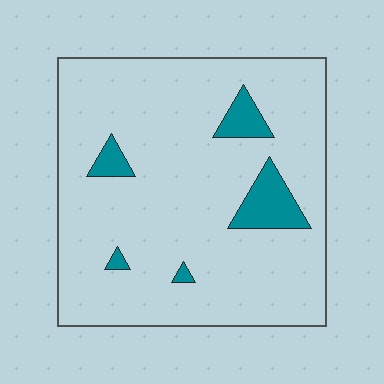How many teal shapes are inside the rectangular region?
5.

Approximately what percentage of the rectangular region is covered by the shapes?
Approximately 10%.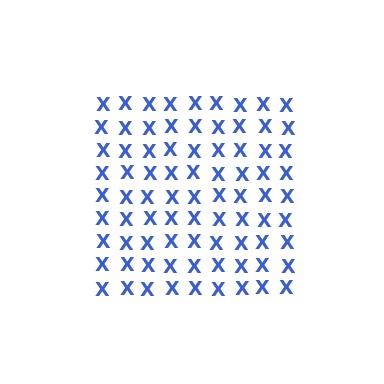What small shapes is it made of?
It is made of small letter X's.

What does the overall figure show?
The overall figure shows a square.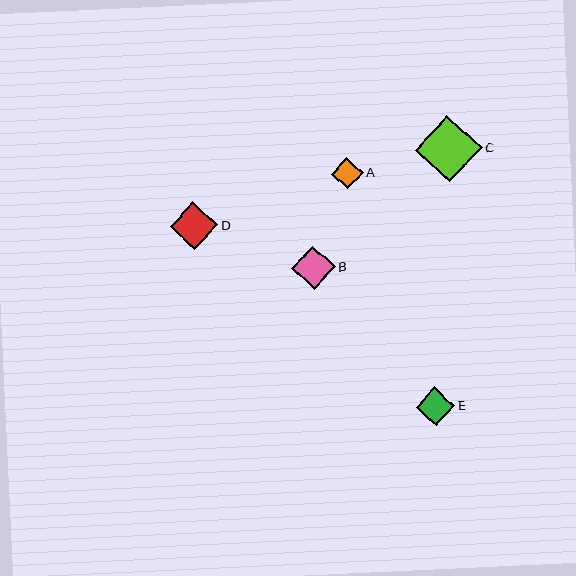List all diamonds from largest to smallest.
From largest to smallest: C, D, B, E, A.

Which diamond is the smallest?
Diamond A is the smallest with a size of approximately 31 pixels.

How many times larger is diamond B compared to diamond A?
Diamond B is approximately 1.4 times the size of diamond A.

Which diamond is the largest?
Diamond C is the largest with a size of approximately 67 pixels.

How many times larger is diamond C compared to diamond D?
Diamond C is approximately 1.4 times the size of diamond D.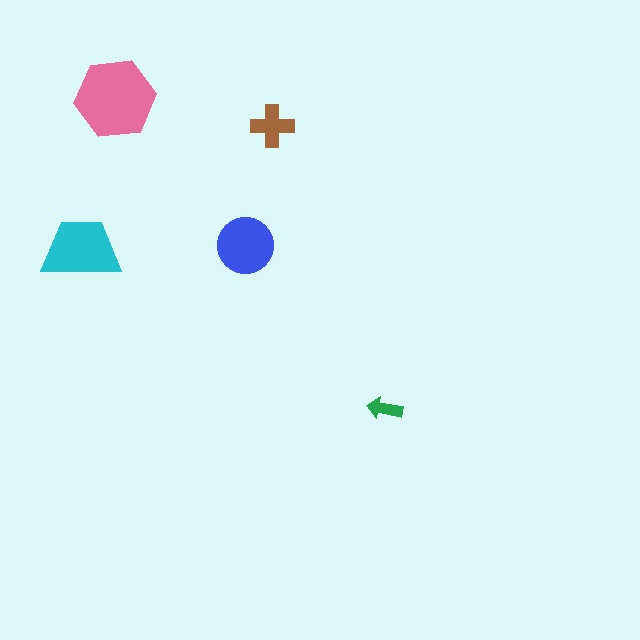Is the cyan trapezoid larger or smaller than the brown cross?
Larger.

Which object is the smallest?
The green arrow.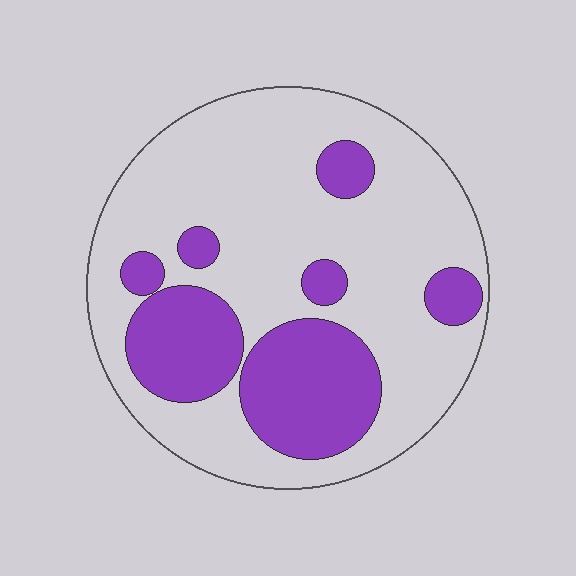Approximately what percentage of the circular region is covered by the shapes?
Approximately 30%.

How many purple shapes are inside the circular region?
7.